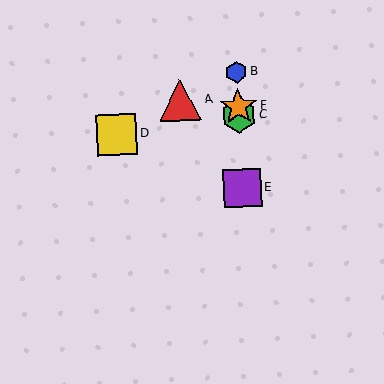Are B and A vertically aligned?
No, B is at x≈236 and A is at x≈180.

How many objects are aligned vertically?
4 objects (B, C, E, F) are aligned vertically.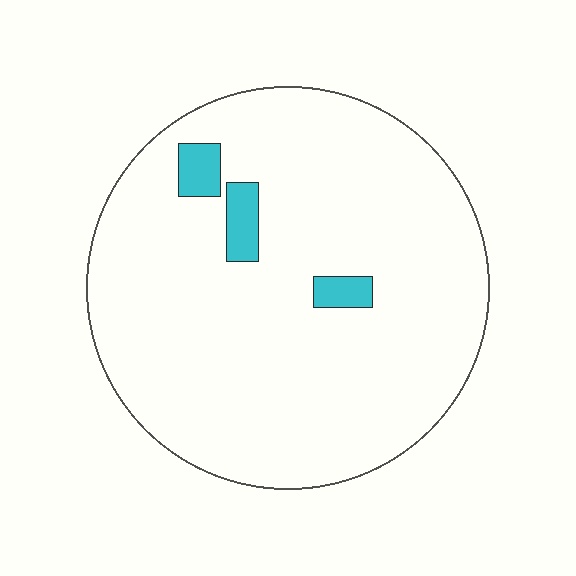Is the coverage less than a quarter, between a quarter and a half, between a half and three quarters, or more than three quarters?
Less than a quarter.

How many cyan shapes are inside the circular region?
3.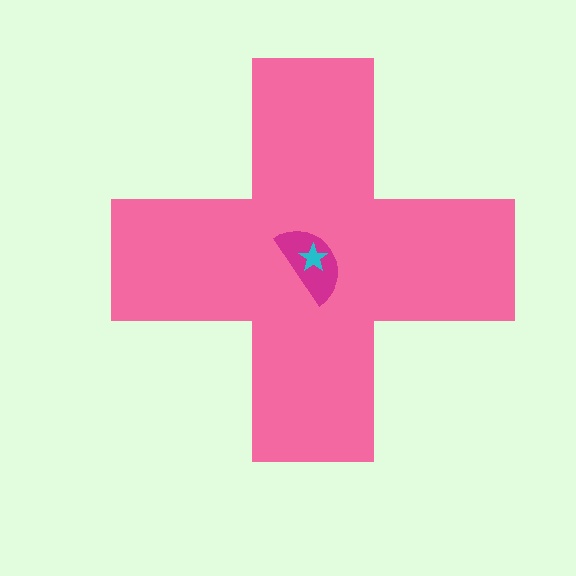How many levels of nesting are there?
3.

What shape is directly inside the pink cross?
The magenta semicircle.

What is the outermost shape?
The pink cross.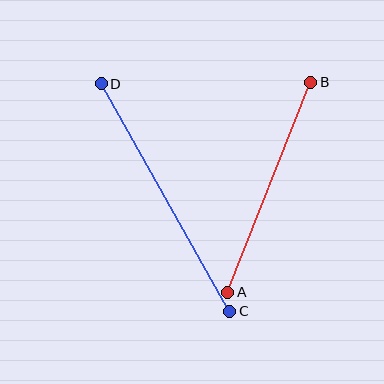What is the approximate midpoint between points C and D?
The midpoint is at approximately (166, 198) pixels.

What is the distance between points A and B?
The distance is approximately 226 pixels.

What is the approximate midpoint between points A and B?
The midpoint is at approximately (269, 187) pixels.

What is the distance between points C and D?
The distance is approximately 261 pixels.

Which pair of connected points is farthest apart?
Points C and D are farthest apart.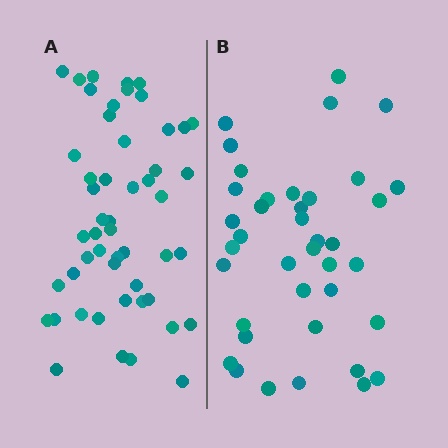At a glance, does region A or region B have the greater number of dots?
Region A (the left region) has more dots.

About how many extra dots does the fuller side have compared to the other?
Region A has roughly 12 or so more dots than region B.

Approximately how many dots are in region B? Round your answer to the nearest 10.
About 40 dots. (The exact count is 39, which rounds to 40.)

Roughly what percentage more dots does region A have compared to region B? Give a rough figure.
About 30% more.